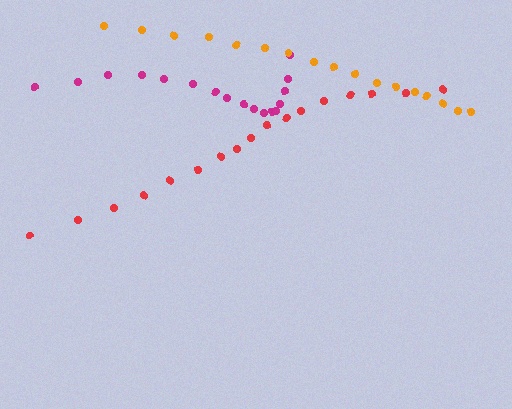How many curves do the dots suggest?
There are 3 distinct paths.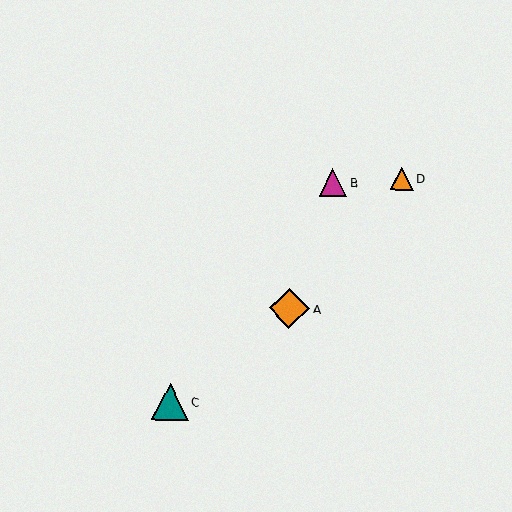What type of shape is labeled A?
Shape A is an orange diamond.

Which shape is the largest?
The orange diamond (labeled A) is the largest.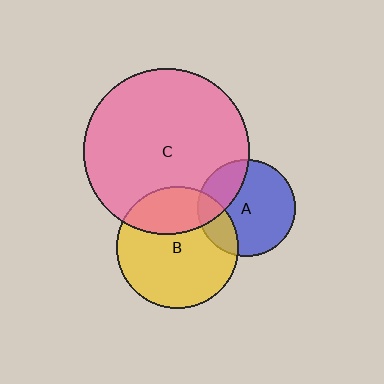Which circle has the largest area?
Circle C (pink).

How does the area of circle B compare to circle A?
Approximately 1.6 times.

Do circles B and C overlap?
Yes.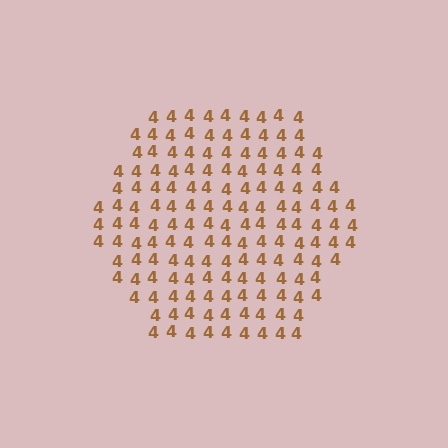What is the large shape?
The large shape is a hexagon.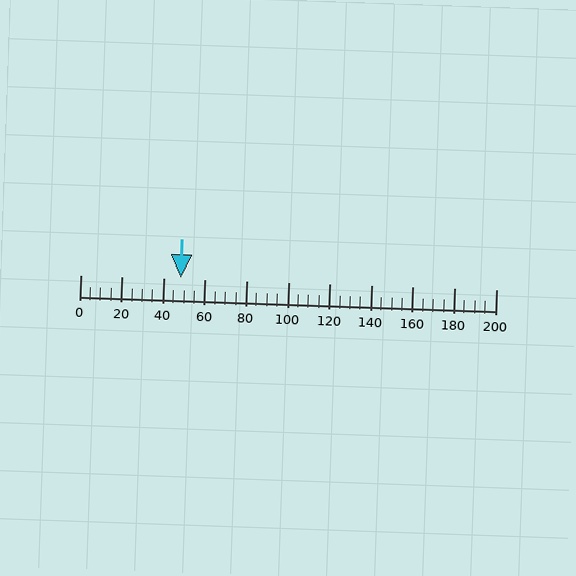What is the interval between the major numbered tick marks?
The major tick marks are spaced 20 units apart.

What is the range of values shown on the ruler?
The ruler shows values from 0 to 200.